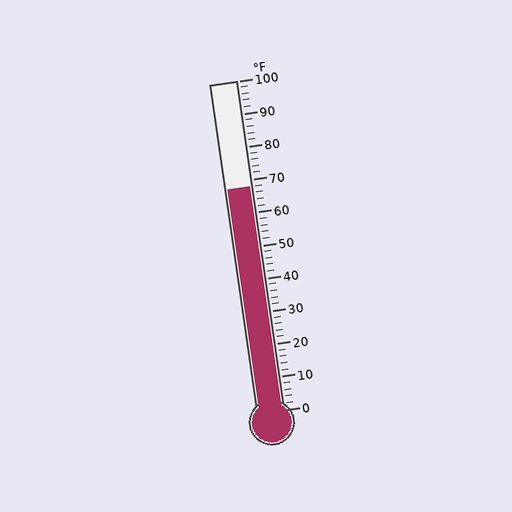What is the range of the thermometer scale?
The thermometer scale ranges from 0°F to 100°F.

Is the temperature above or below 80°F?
The temperature is below 80°F.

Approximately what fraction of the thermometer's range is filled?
The thermometer is filled to approximately 70% of its range.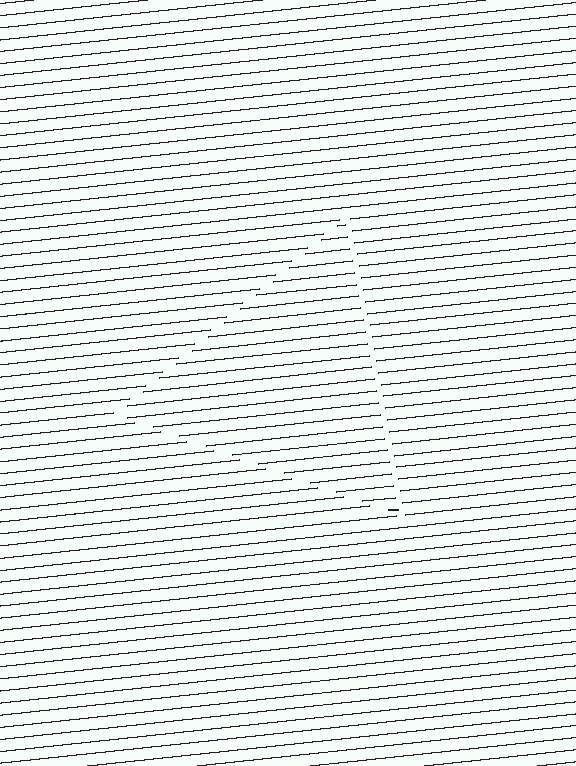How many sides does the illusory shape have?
3 sides — the line-ends trace a triangle.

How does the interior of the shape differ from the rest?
The interior of the shape contains the same grating, shifted by half a period — the contour is defined by the phase discontinuity where line-ends from the inner and outer gratings abut.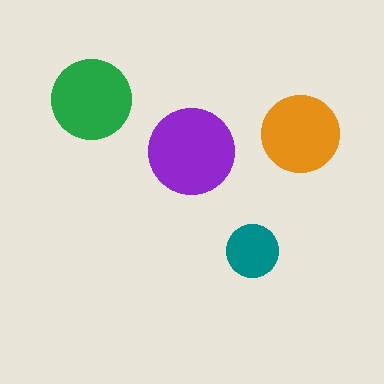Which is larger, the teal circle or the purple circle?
The purple one.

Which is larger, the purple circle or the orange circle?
The purple one.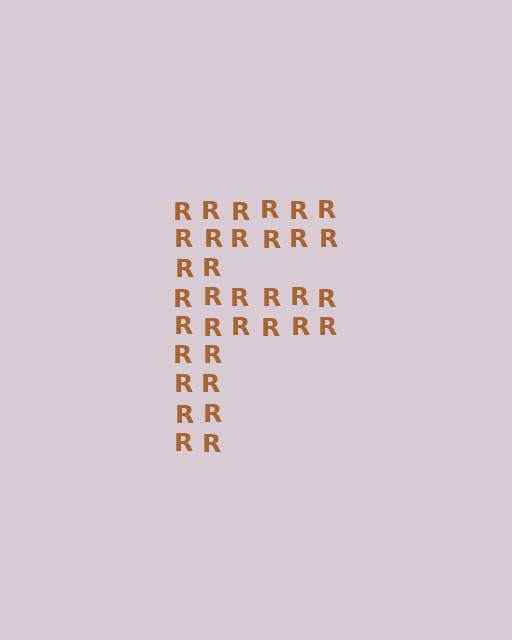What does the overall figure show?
The overall figure shows the letter F.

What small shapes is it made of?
It is made of small letter R's.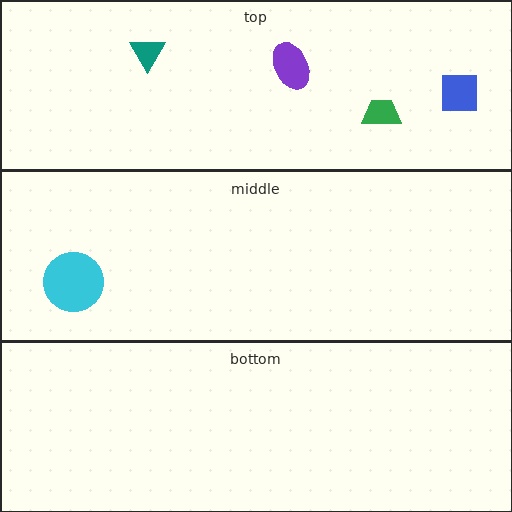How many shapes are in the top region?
4.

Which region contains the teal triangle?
The top region.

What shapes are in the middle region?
The cyan circle.